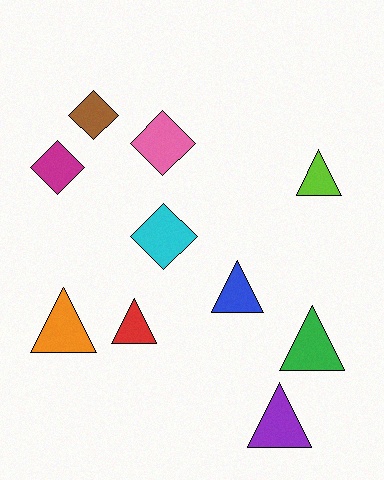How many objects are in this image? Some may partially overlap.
There are 10 objects.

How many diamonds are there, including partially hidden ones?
There are 4 diamonds.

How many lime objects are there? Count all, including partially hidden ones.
There is 1 lime object.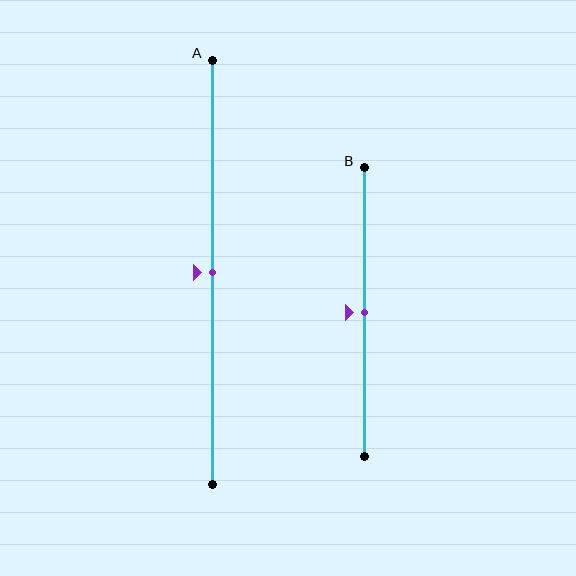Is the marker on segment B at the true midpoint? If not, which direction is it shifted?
Yes, the marker on segment B is at the true midpoint.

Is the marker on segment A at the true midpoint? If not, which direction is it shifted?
Yes, the marker on segment A is at the true midpoint.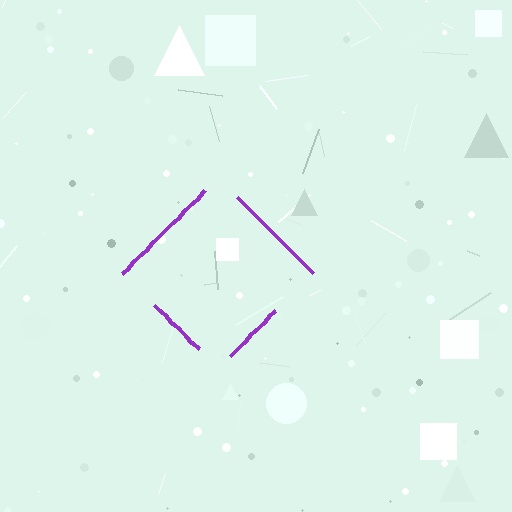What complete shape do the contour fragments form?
The contour fragments form a diamond.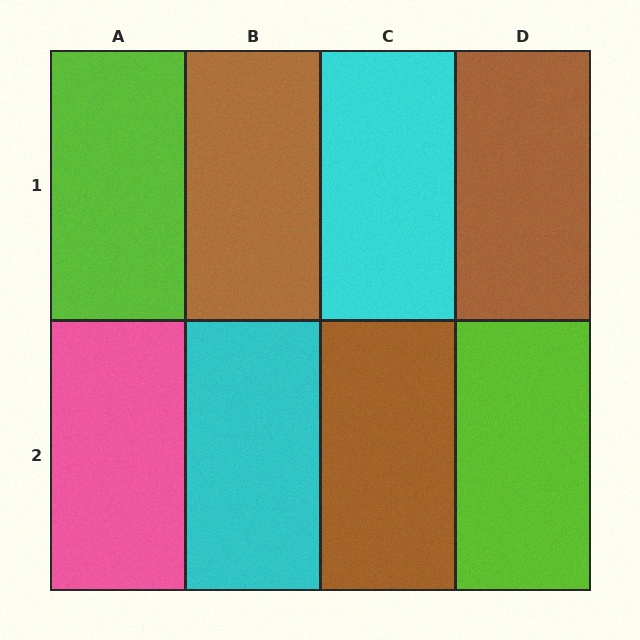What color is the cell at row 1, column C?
Cyan.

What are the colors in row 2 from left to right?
Pink, cyan, brown, lime.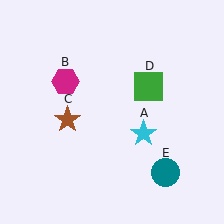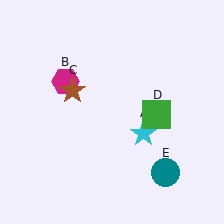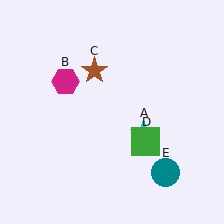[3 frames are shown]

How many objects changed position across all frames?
2 objects changed position: brown star (object C), green square (object D).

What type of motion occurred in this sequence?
The brown star (object C), green square (object D) rotated clockwise around the center of the scene.